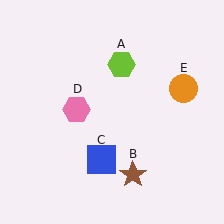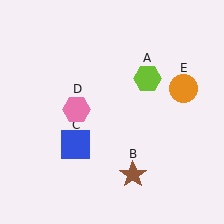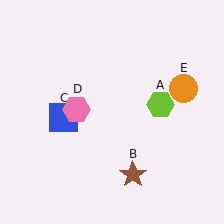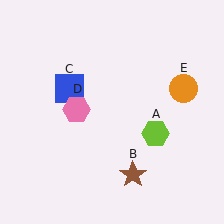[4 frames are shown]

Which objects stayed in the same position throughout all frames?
Brown star (object B) and pink hexagon (object D) and orange circle (object E) remained stationary.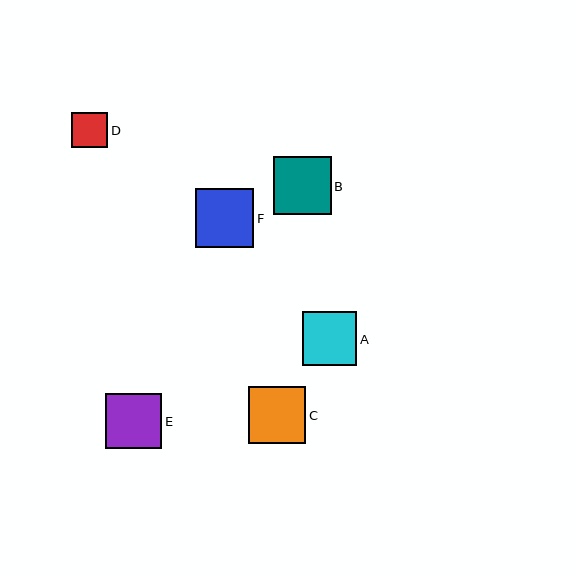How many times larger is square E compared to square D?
Square E is approximately 1.6 times the size of square D.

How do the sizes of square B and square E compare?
Square B and square E are approximately the same size.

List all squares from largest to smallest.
From largest to smallest: F, B, C, E, A, D.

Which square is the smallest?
Square D is the smallest with a size of approximately 36 pixels.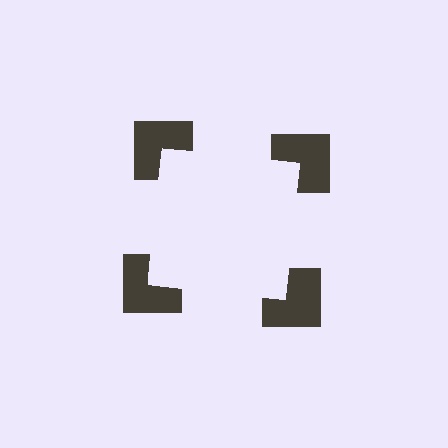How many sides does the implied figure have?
4 sides.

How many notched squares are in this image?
There are 4 — one at each vertex of the illusory square.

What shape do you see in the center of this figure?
An illusory square — its edges are inferred from the aligned wedge cuts in the notched squares, not physically drawn.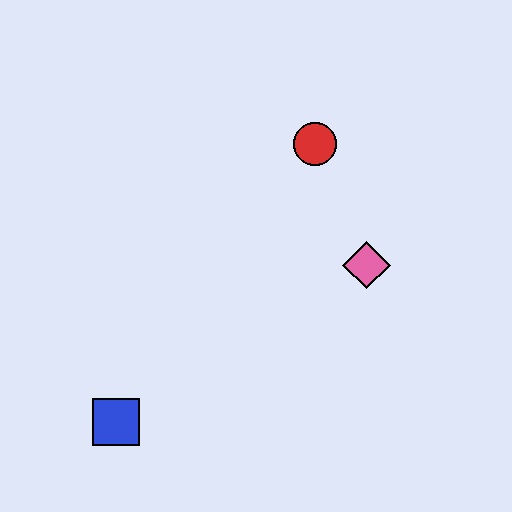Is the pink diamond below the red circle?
Yes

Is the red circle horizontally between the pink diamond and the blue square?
Yes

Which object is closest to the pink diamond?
The red circle is closest to the pink diamond.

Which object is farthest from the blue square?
The red circle is farthest from the blue square.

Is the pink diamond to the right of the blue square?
Yes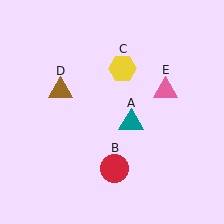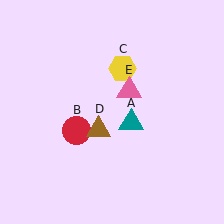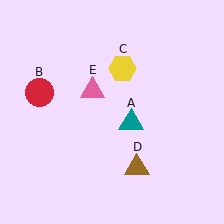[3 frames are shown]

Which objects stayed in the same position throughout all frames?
Teal triangle (object A) and yellow hexagon (object C) remained stationary.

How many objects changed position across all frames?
3 objects changed position: red circle (object B), brown triangle (object D), pink triangle (object E).